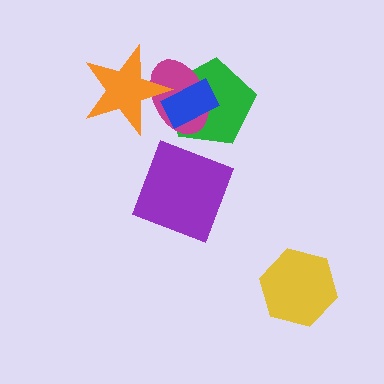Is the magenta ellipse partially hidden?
Yes, it is partially covered by another shape.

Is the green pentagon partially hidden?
Yes, it is partially covered by another shape.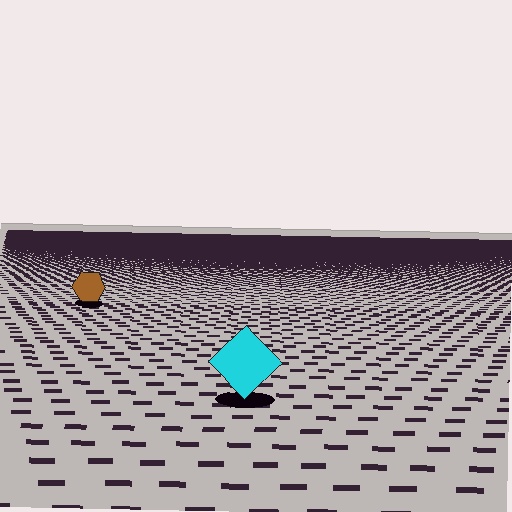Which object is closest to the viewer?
The cyan diamond is closest. The texture marks near it are larger and more spread out.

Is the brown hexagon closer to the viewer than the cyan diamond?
No. The cyan diamond is closer — you can tell from the texture gradient: the ground texture is coarser near it.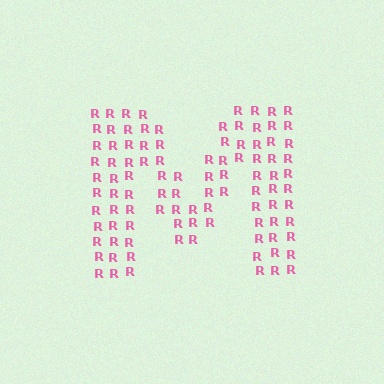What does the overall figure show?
The overall figure shows the letter M.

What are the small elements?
The small elements are letter R's.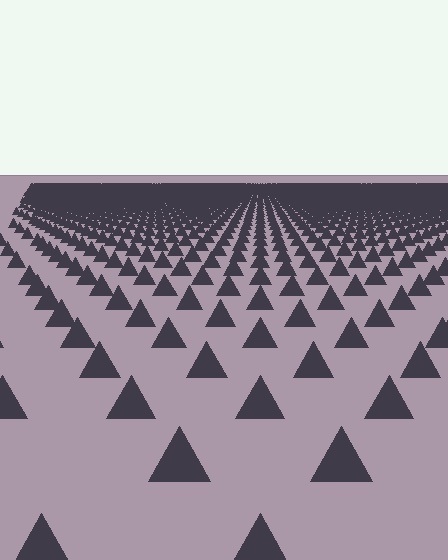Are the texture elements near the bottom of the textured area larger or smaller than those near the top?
Larger. Near the bottom, elements are closer to the viewer and appear at a bigger on-screen size.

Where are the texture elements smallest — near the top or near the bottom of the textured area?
Near the top.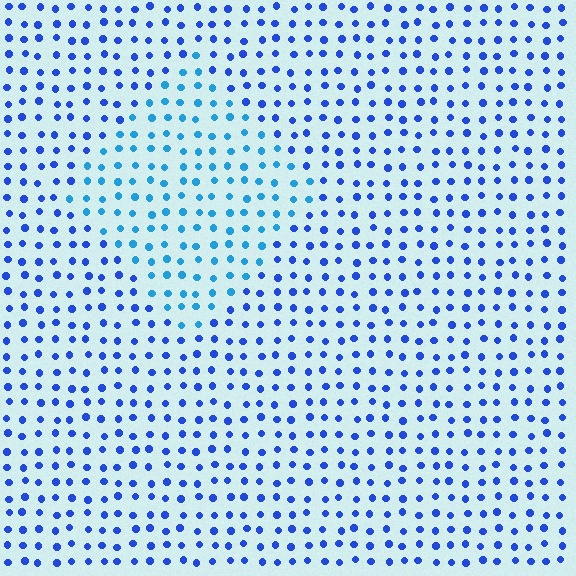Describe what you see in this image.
The image is filled with small blue elements in a uniform arrangement. A diamond-shaped region is visible where the elements are tinted to a slightly different hue, forming a subtle color boundary.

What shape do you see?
I see a diamond.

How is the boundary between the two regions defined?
The boundary is defined purely by a slight shift in hue (about 28 degrees). Spacing, size, and orientation are identical on both sides.